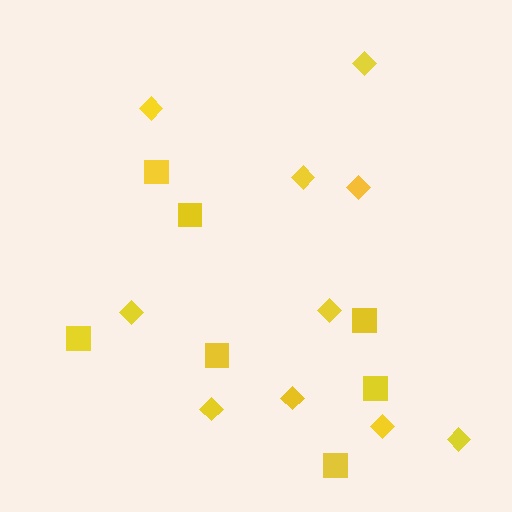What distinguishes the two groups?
There are 2 groups: one group of squares (7) and one group of diamonds (10).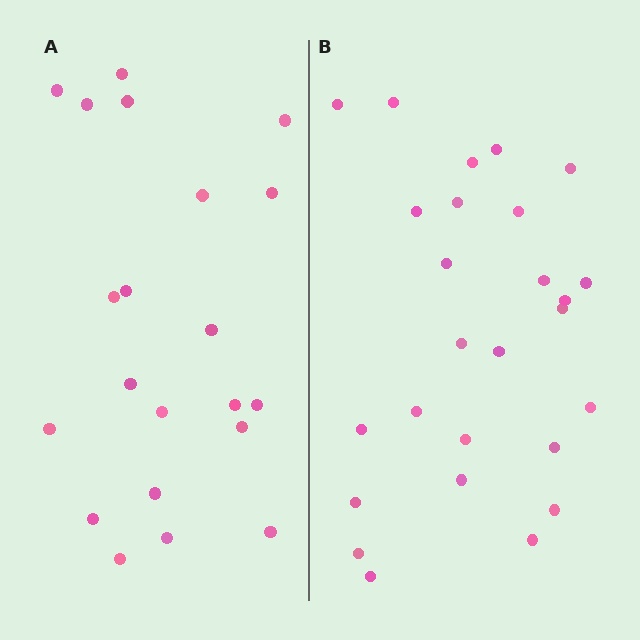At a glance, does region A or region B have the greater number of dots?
Region B (the right region) has more dots.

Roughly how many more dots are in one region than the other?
Region B has about 5 more dots than region A.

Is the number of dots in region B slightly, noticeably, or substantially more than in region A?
Region B has only slightly more — the two regions are fairly close. The ratio is roughly 1.2 to 1.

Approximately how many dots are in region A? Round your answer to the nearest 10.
About 20 dots. (The exact count is 21, which rounds to 20.)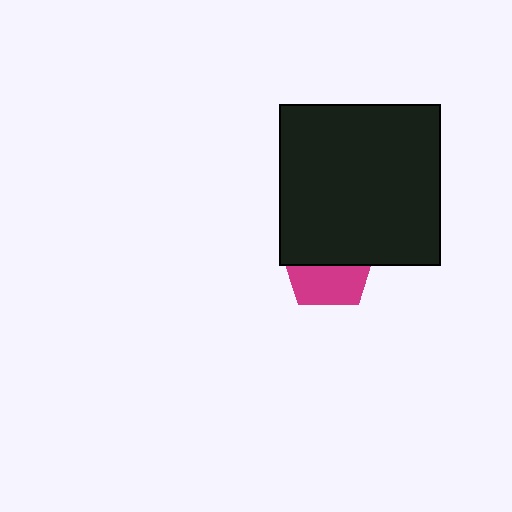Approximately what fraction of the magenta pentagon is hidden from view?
Roughly 54% of the magenta pentagon is hidden behind the black square.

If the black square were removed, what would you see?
You would see the complete magenta pentagon.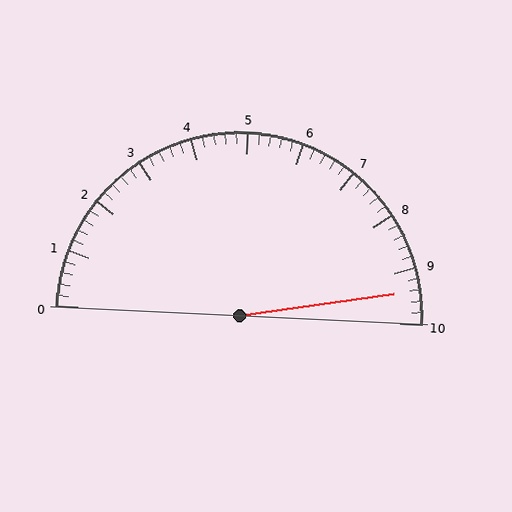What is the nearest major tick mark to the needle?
The nearest major tick mark is 9.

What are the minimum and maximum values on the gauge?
The gauge ranges from 0 to 10.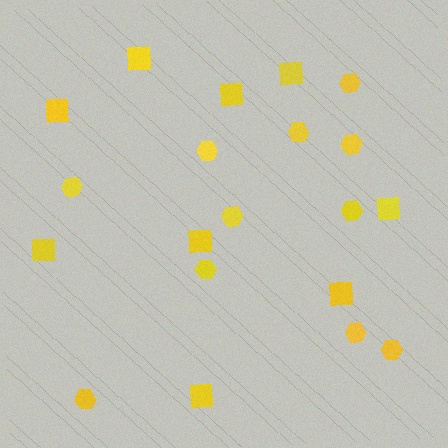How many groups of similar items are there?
There are 2 groups: one group of squares (9) and one group of hexagons (11).